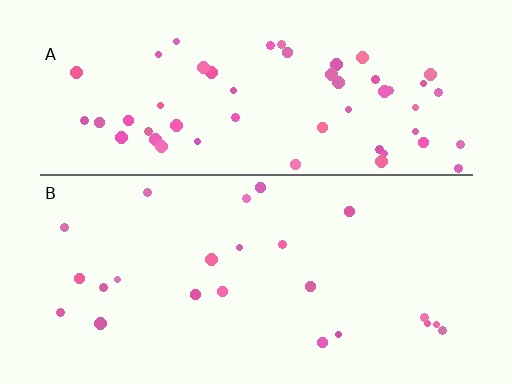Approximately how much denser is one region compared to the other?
Approximately 2.4× — region A over region B.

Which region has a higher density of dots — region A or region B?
A (the top).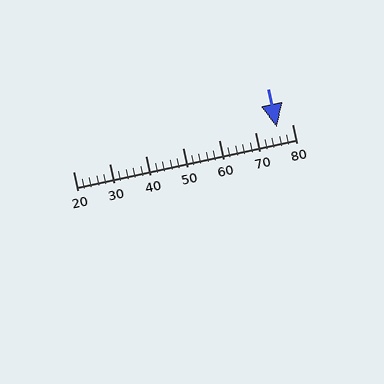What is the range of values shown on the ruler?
The ruler shows values from 20 to 80.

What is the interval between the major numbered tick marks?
The major tick marks are spaced 10 units apart.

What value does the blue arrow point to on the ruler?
The blue arrow points to approximately 76.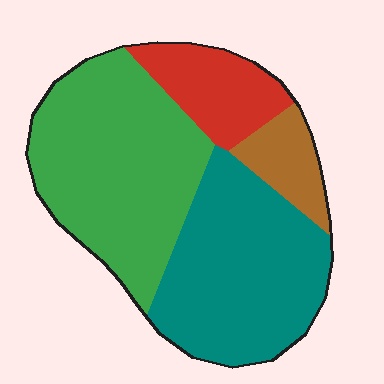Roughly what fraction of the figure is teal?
Teal takes up between a quarter and a half of the figure.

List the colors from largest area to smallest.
From largest to smallest: green, teal, red, brown.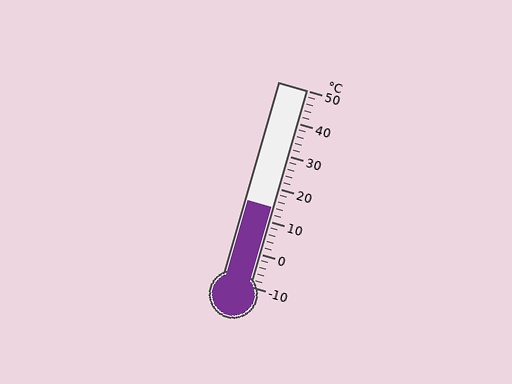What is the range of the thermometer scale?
The thermometer scale ranges from -10°C to 50°C.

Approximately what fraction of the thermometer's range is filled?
The thermometer is filled to approximately 40% of its range.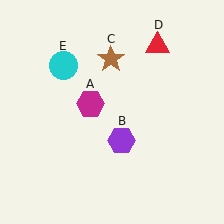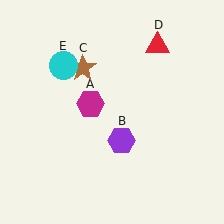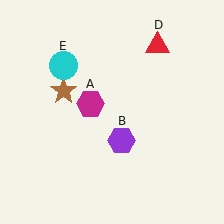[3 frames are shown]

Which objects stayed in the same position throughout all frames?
Magenta hexagon (object A) and purple hexagon (object B) and red triangle (object D) and cyan circle (object E) remained stationary.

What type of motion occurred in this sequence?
The brown star (object C) rotated counterclockwise around the center of the scene.